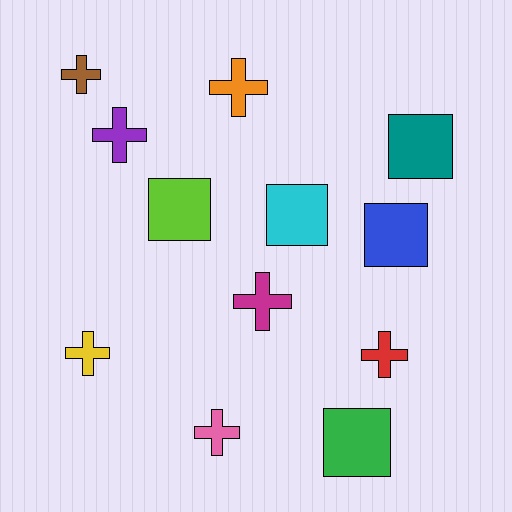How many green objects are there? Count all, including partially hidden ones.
There is 1 green object.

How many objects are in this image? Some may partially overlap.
There are 12 objects.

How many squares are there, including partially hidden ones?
There are 5 squares.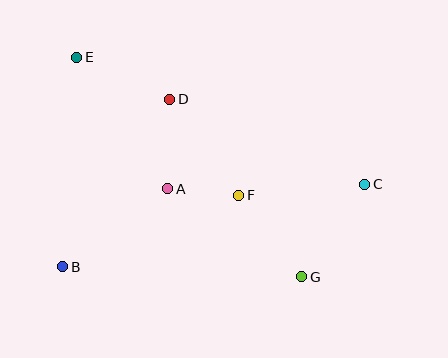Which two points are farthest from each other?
Points C and E are farthest from each other.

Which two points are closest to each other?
Points A and F are closest to each other.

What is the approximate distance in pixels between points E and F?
The distance between E and F is approximately 213 pixels.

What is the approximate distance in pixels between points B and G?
The distance between B and G is approximately 239 pixels.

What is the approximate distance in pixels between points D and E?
The distance between D and E is approximately 102 pixels.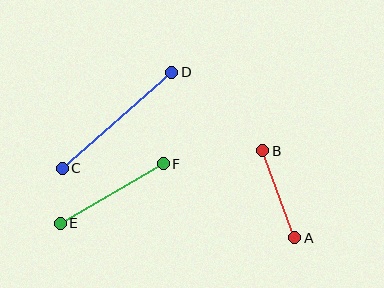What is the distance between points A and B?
The distance is approximately 92 pixels.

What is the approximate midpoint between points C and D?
The midpoint is at approximately (117, 120) pixels.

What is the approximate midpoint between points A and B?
The midpoint is at approximately (279, 194) pixels.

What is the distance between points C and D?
The distance is approximately 146 pixels.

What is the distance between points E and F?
The distance is approximately 119 pixels.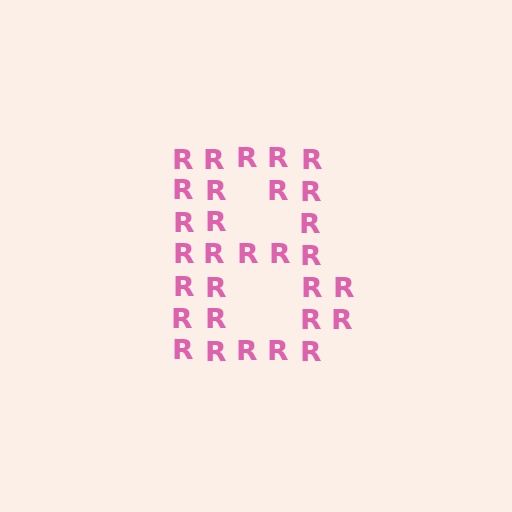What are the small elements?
The small elements are letter R's.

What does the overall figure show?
The overall figure shows the letter B.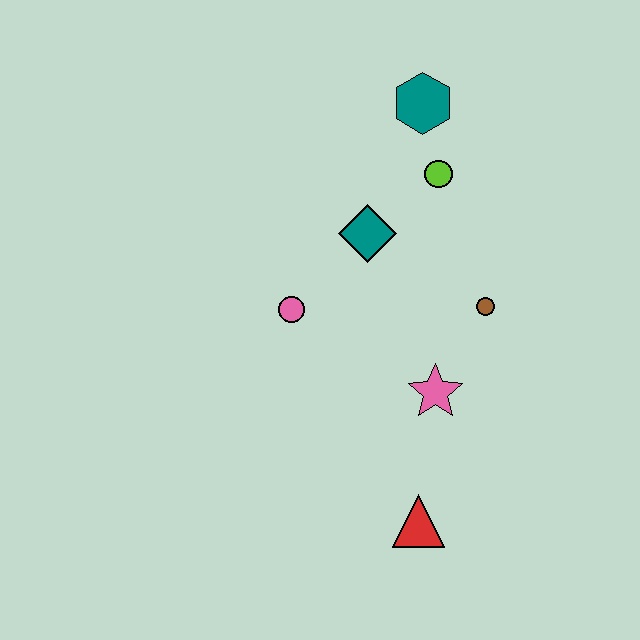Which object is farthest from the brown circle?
The red triangle is farthest from the brown circle.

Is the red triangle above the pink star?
No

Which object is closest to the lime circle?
The teal hexagon is closest to the lime circle.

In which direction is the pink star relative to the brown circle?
The pink star is below the brown circle.